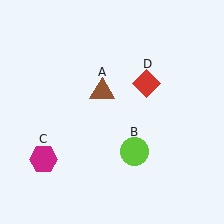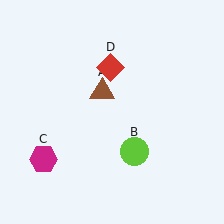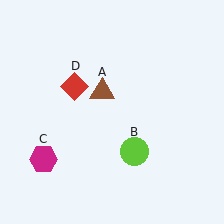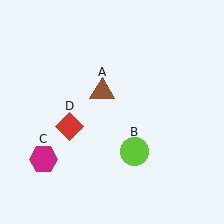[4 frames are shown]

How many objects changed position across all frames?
1 object changed position: red diamond (object D).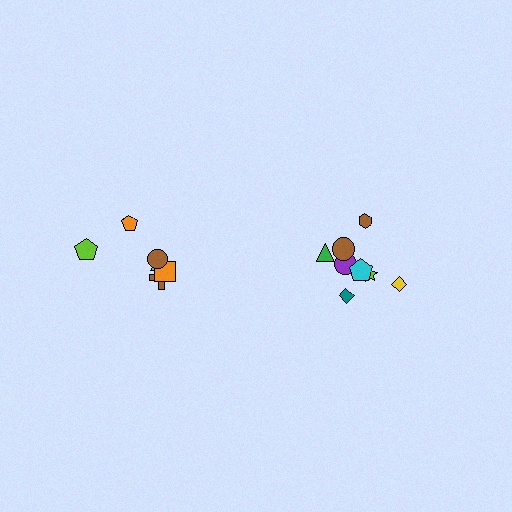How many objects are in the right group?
There are 8 objects.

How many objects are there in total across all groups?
There are 14 objects.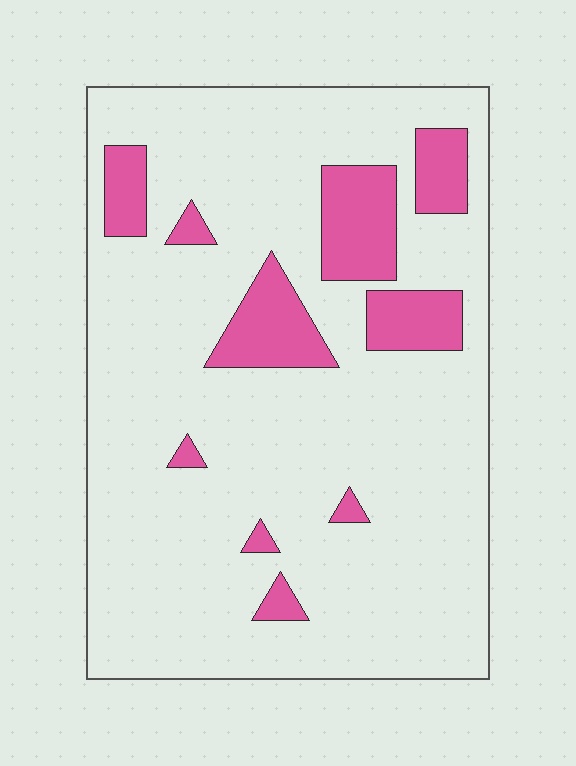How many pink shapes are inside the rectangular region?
10.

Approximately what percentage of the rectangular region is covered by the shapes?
Approximately 15%.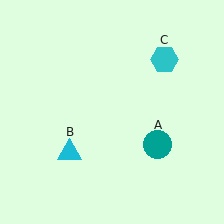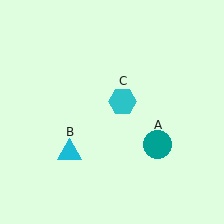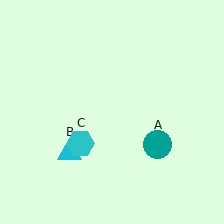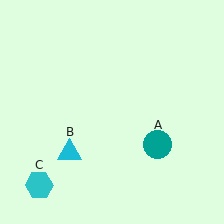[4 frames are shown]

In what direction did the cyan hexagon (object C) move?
The cyan hexagon (object C) moved down and to the left.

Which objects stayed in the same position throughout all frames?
Teal circle (object A) and cyan triangle (object B) remained stationary.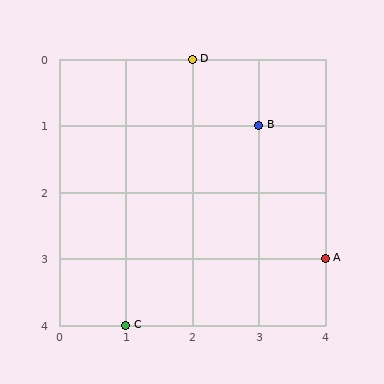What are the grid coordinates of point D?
Point D is at grid coordinates (2, 0).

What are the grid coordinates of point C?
Point C is at grid coordinates (1, 4).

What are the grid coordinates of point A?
Point A is at grid coordinates (4, 3).